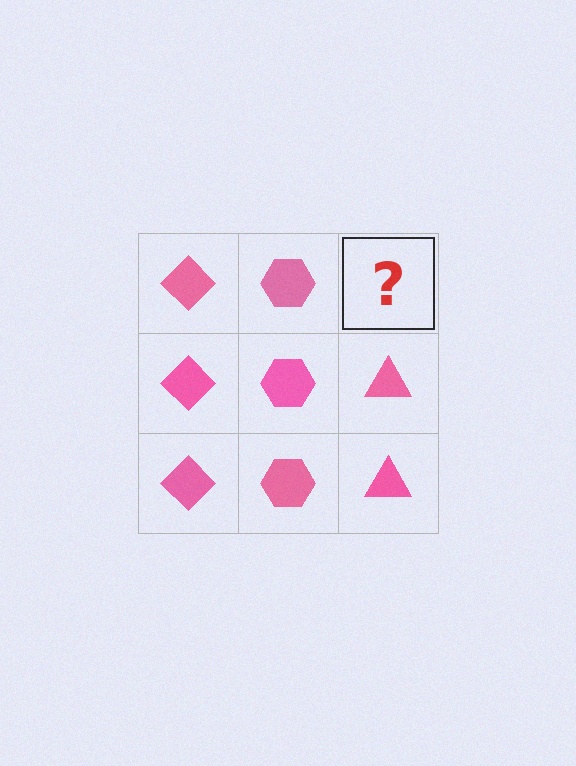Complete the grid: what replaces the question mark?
The question mark should be replaced with a pink triangle.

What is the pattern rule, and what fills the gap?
The rule is that each column has a consistent shape. The gap should be filled with a pink triangle.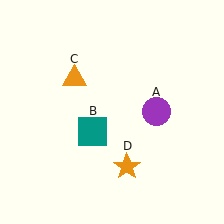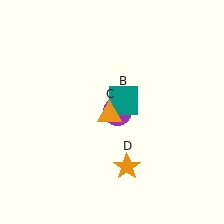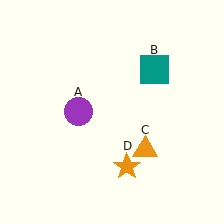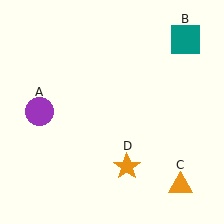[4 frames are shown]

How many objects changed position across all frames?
3 objects changed position: purple circle (object A), teal square (object B), orange triangle (object C).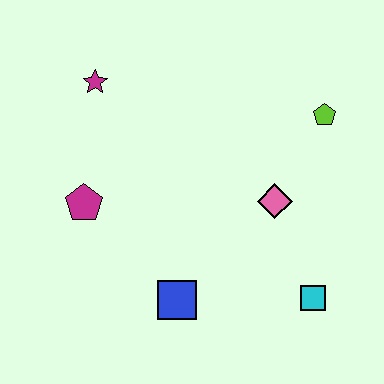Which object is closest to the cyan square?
The pink diamond is closest to the cyan square.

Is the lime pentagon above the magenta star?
No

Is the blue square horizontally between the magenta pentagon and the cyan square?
Yes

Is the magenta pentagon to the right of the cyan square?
No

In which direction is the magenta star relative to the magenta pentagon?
The magenta star is above the magenta pentagon.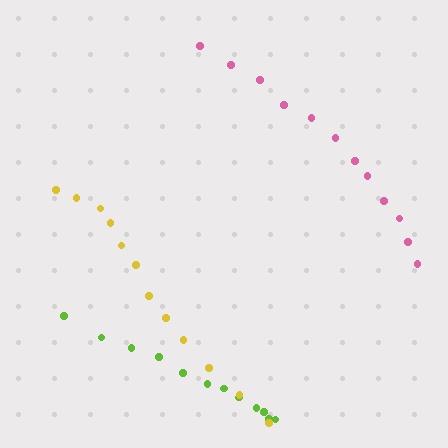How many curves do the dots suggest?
There are 3 distinct paths.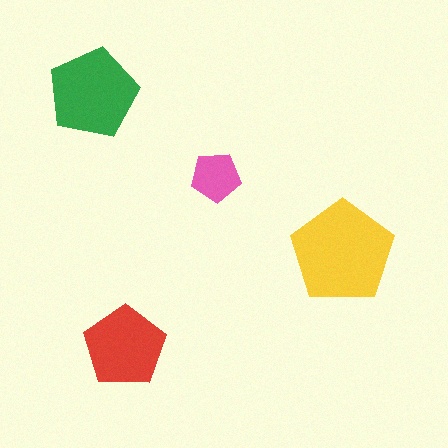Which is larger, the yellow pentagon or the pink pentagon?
The yellow one.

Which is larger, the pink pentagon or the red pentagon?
The red one.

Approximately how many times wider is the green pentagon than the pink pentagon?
About 2 times wider.